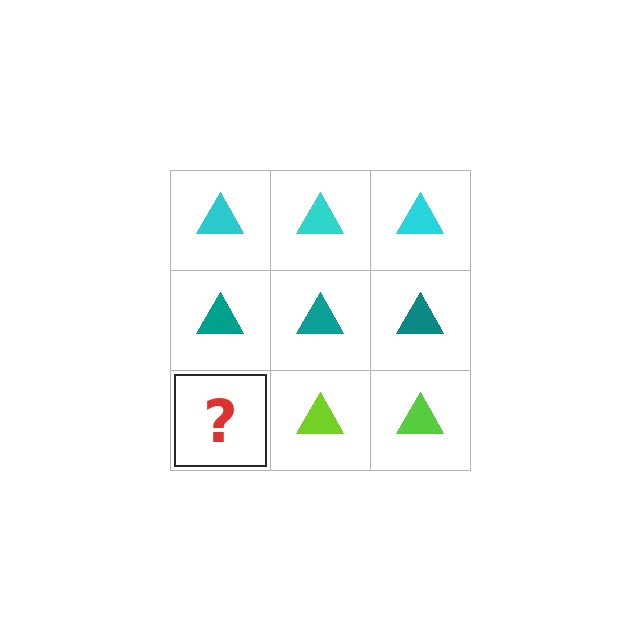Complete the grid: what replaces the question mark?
The question mark should be replaced with a lime triangle.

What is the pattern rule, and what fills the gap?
The rule is that each row has a consistent color. The gap should be filled with a lime triangle.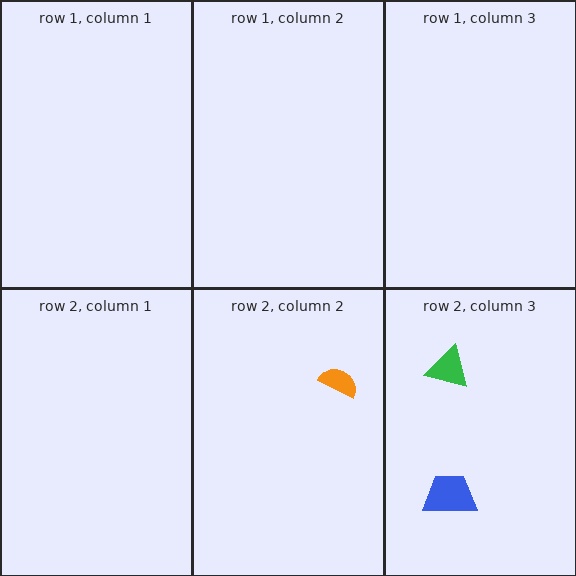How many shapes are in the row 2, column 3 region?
2.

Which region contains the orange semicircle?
The row 2, column 2 region.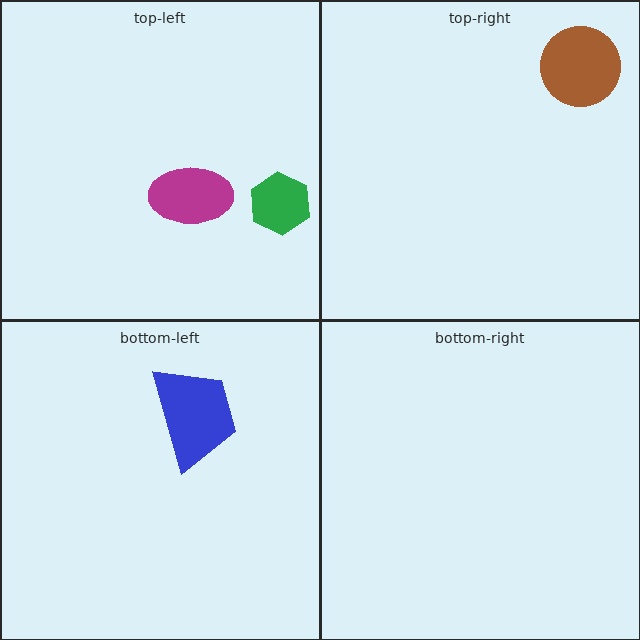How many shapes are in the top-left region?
2.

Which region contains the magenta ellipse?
The top-left region.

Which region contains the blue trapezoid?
The bottom-left region.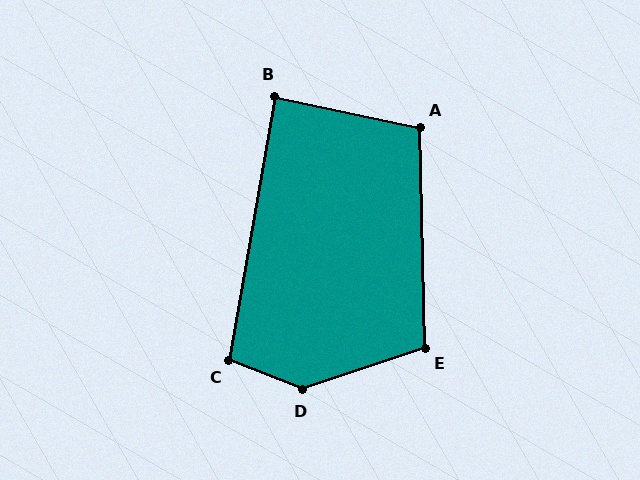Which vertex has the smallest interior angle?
B, at approximately 88 degrees.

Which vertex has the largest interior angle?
D, at approximately 139 degrees.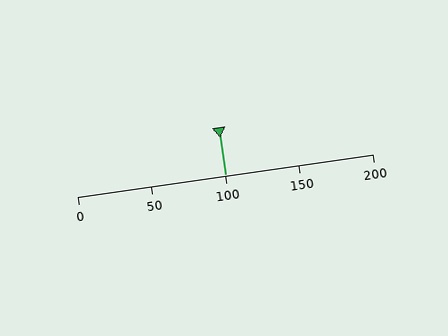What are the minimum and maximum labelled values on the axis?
The axis runs from 0 to 200.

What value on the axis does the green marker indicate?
The marker indicates approximately 100.